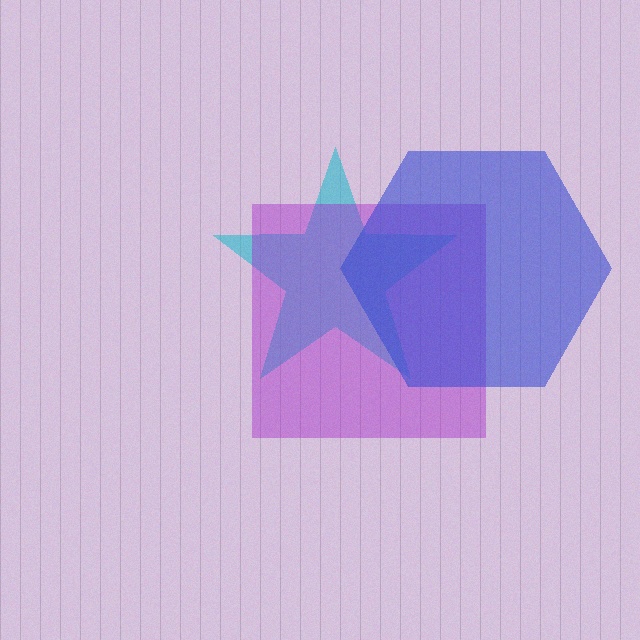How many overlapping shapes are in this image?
There are 3 overlapping shapes in the image.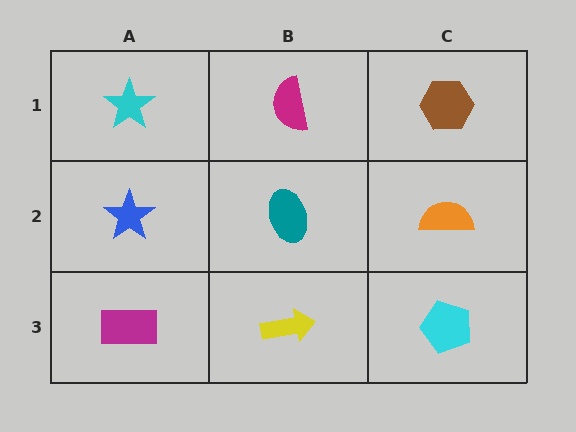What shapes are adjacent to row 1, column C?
An orange semicircle (row 2, column C), a magenta semicircle (row 1, column B).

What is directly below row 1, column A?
A blue star.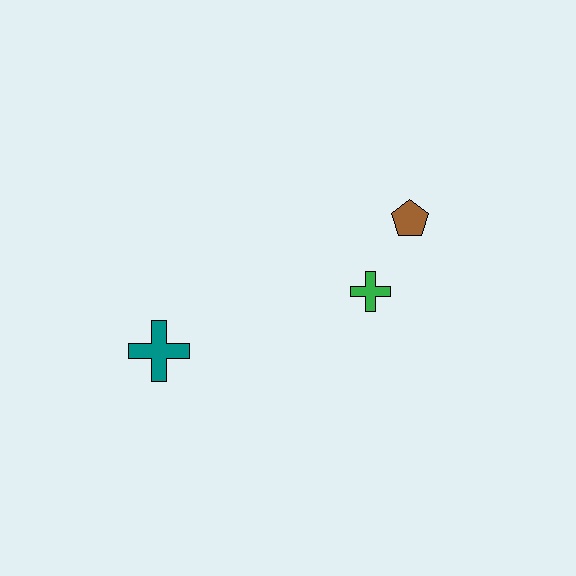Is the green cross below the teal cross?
No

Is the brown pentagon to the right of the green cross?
Yes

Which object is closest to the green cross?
The brown pentagon is closest to the green cross.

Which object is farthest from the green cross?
The teal cross is farthest from the green cross.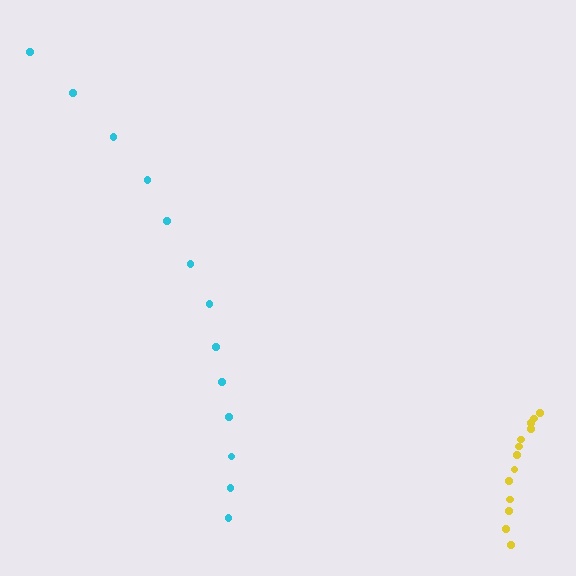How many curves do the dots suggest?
There are 2 distinct paths.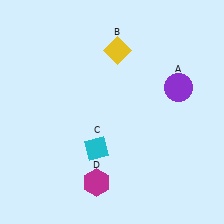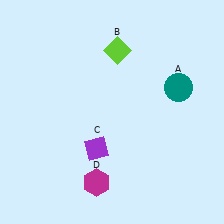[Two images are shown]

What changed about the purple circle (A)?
In Image 1, A is purple. In Image 2, it changed to teal.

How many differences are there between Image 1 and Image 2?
There are 3 differences between the two images.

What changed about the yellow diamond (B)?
In Image 1, B is yellow. In Image 2, it changed to lime.